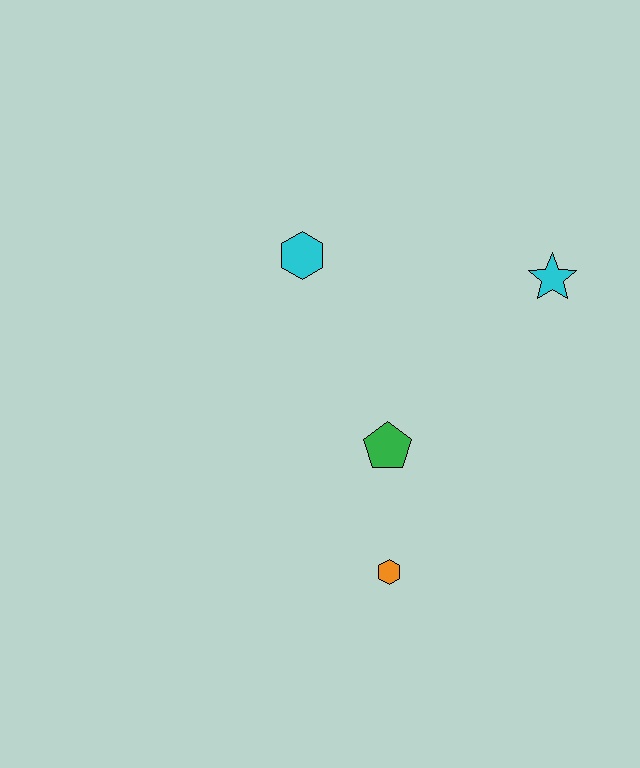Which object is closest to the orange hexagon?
The green pentagon is closest to the orange hexagon.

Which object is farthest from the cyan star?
The orange hexagon is farthest from the cyan star.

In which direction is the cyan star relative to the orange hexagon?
The cyan star is above the orange hexagon.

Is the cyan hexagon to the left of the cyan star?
Yes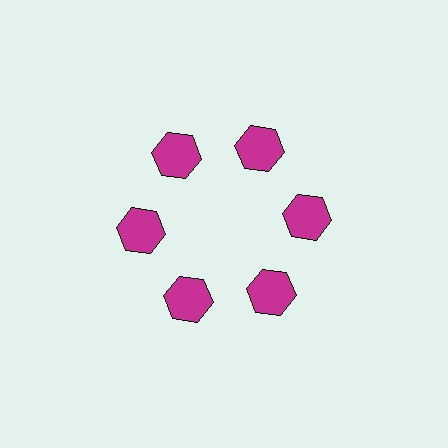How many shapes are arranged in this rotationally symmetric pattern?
There are 6 shapes, arranged in 6 groups of 1.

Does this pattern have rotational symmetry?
Yes, this pattern has 6-fold rotational symmetry. It looks the same after rotating 60 degrees around the center.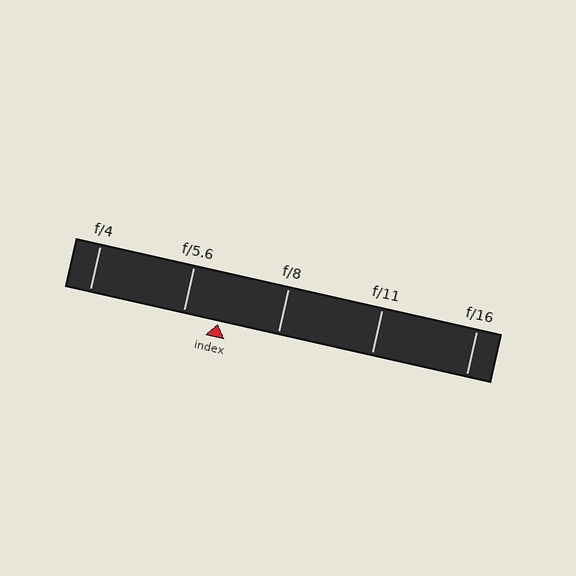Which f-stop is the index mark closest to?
The index mark is closest to f/5.6.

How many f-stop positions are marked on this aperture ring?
There are 5 f-stop positions marked.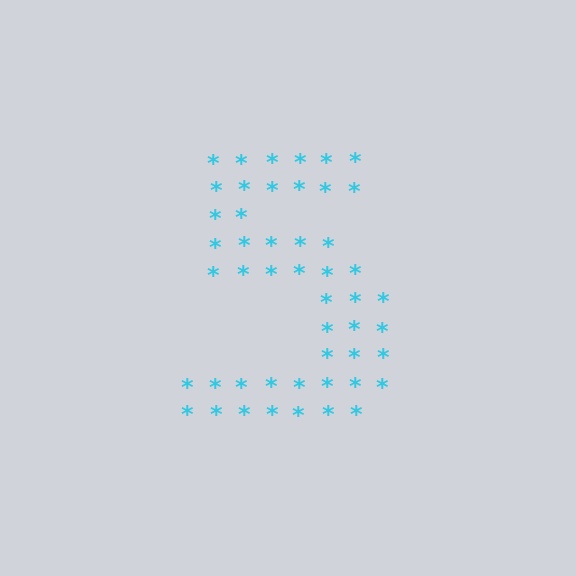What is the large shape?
The large shape is the digit 5.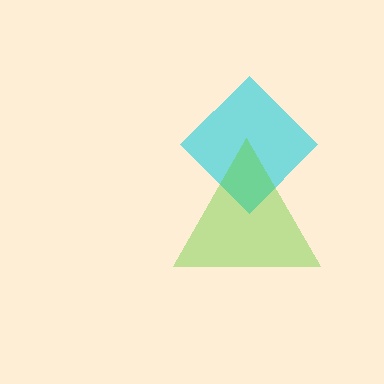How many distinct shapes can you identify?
There are 2 distinct shapes: a cyan diamond, a lime triangle.